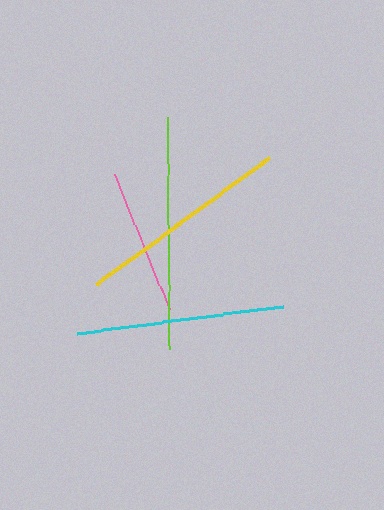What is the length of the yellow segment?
The yellow segment is approximately 215 pixels long.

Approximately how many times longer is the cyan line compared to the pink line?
The cyan line is approximately 1.4 times the length of the pink line.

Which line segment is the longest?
The lime line is the longest at approximately 231 pixels.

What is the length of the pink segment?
The pink segment is approximately 146 pixels long.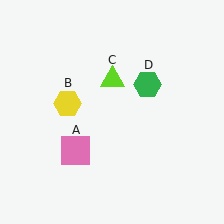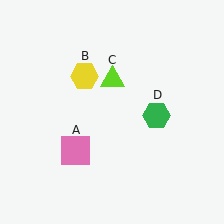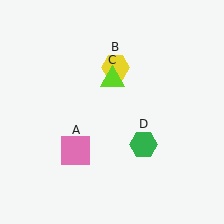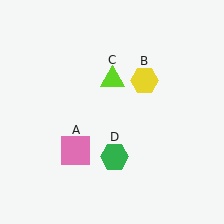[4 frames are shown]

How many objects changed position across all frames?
2 objects changed position: yellow hexagon (object B), green hexagon (object D).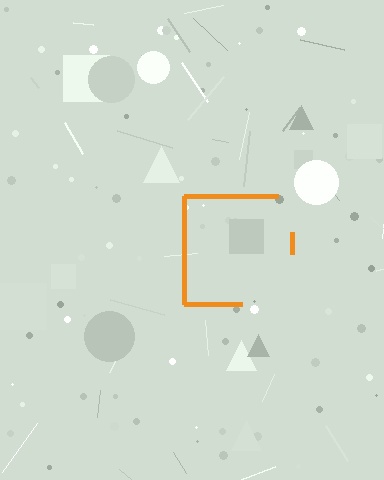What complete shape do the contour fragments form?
The contour fragments form a square.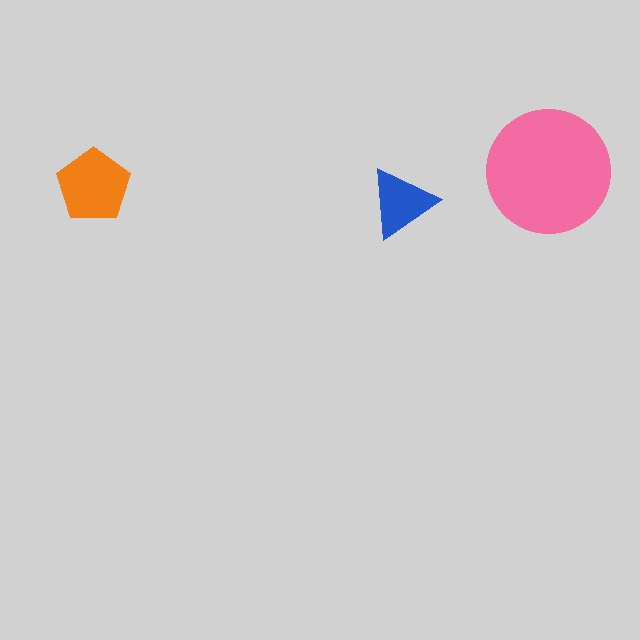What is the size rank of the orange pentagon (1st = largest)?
2nd.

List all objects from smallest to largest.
The blue triangle, the orange pentagon, the pink circle.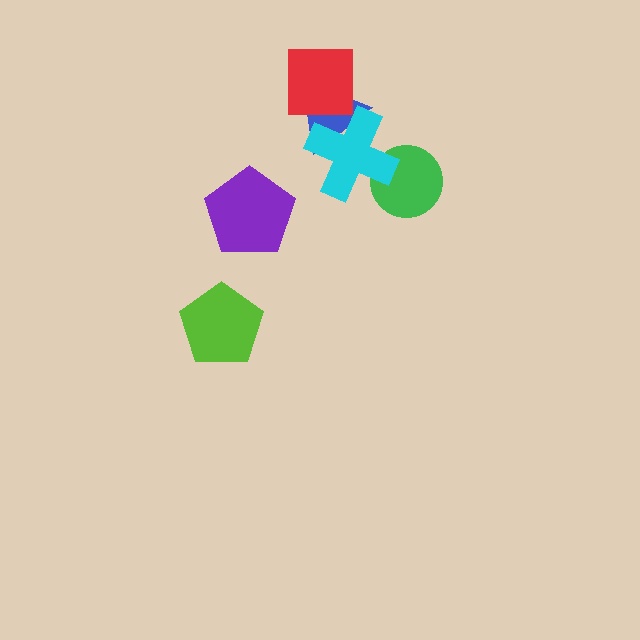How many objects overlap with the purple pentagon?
0 objects overlap with the purple pentagon.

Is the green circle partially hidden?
Yes, it is partially covered by another shape.